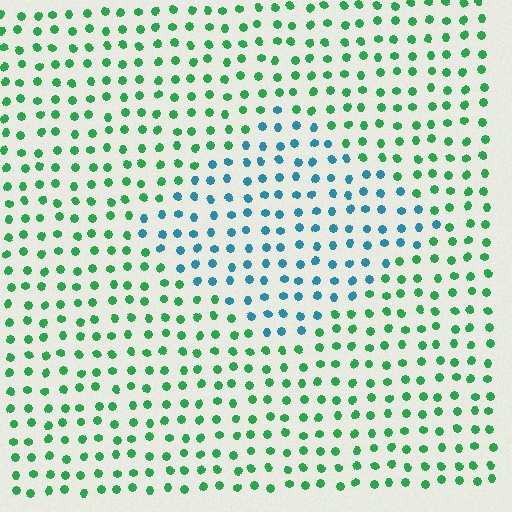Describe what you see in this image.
The image is filled with small green elements in a uniform arrangement. A diamond-shaped region is visible where the elements are tinted to a slightly different hue, forming a subtle color boundary.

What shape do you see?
I see a diamond.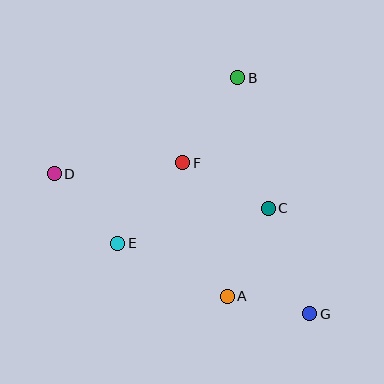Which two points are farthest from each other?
Points D and G are farthest from each other.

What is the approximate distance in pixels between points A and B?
The distance between A and B is approximately 219 pixels.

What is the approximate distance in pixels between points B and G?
The distance between B and G is approximately 247 pixels.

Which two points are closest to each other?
Points A and G are closest to each other.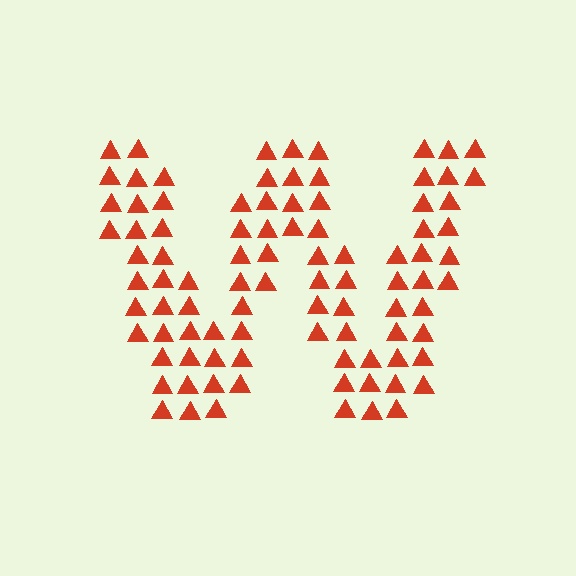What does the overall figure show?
The overall figure shows the letter W.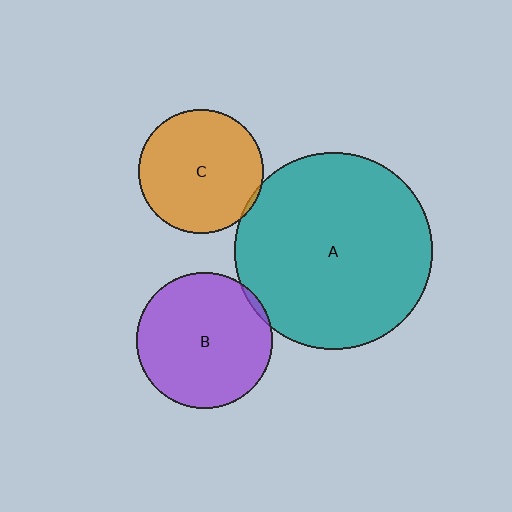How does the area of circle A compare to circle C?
Approximately 2.5 times.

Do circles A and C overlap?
Yes.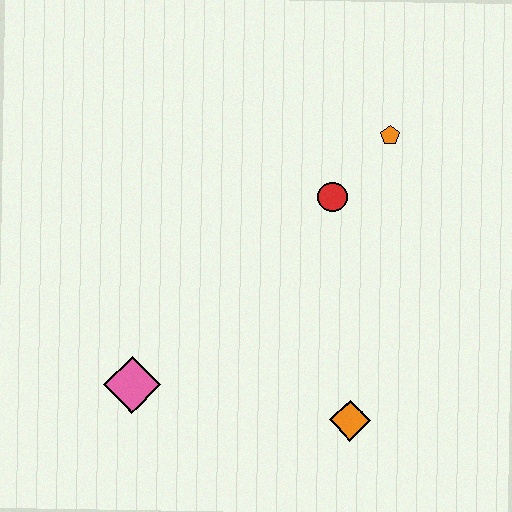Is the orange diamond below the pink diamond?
Yes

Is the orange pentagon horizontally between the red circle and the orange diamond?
No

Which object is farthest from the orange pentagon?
The pink diamond is farthest from the orange pentagon.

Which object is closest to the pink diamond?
The orange diamond is closest to the pink diamond.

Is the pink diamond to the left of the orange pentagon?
Yes